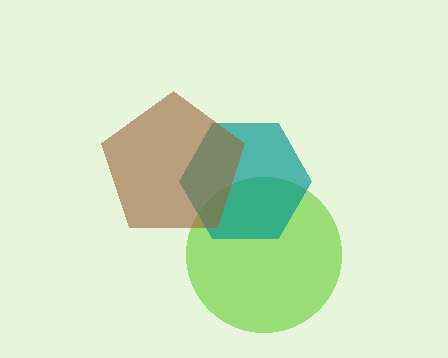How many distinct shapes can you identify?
There are 3 distinct shapes: a lime circle, a teal hexagon, a brown pentagon.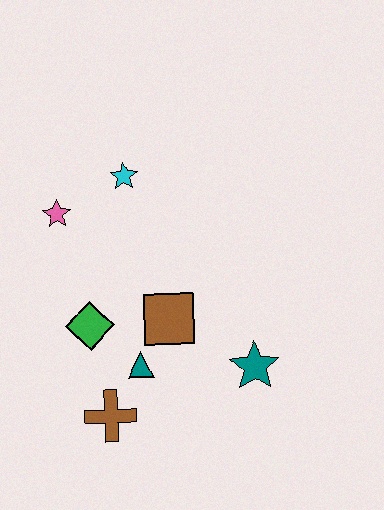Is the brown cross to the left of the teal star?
Yes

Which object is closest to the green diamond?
The teal triangle is closest to the green diamond.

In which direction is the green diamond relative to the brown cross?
The green diamond is above the brown cross.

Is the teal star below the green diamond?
Yes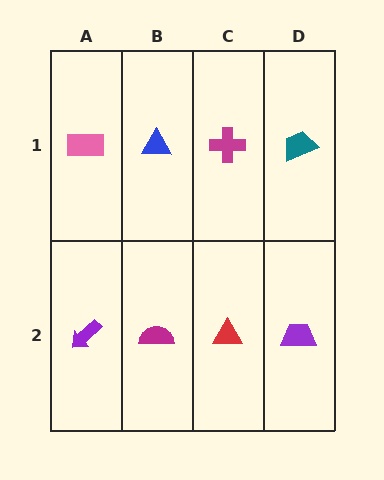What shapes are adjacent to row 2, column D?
A teal trapezoid (row 1, column D), a red triangle (row 2, column C).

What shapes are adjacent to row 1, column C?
A red triangle (row 2, column C), a blue triangle (row 1, column B), a teal trapezoid (row 1, column D).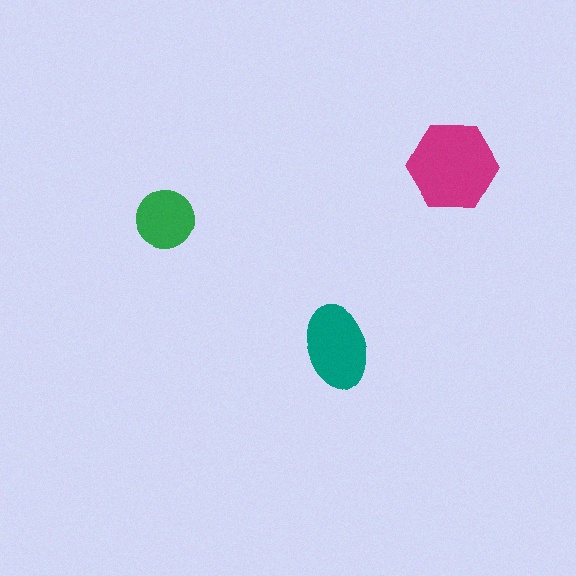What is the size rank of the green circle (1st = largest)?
3rd.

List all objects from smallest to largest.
The green circle, the teal ellipse, the magenta hexagon.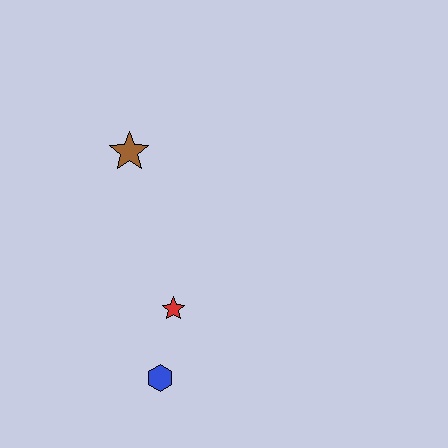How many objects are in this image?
There are 3 objects.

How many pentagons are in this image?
There are no pentagons.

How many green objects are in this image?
There are no green objects.